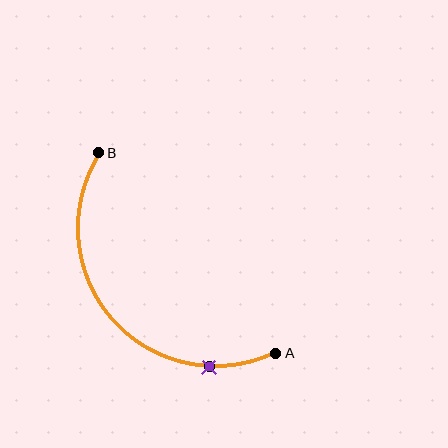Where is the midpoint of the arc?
The arc midpoint is the point on the curve farthest from the straight line joining A and B. It sits below and to the left of that line.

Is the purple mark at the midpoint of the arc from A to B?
No. The purple mark lies on the arc but is closer to endpoint A. The arc midpoint would be at the point on the curve equidistant along the arc from both A and B.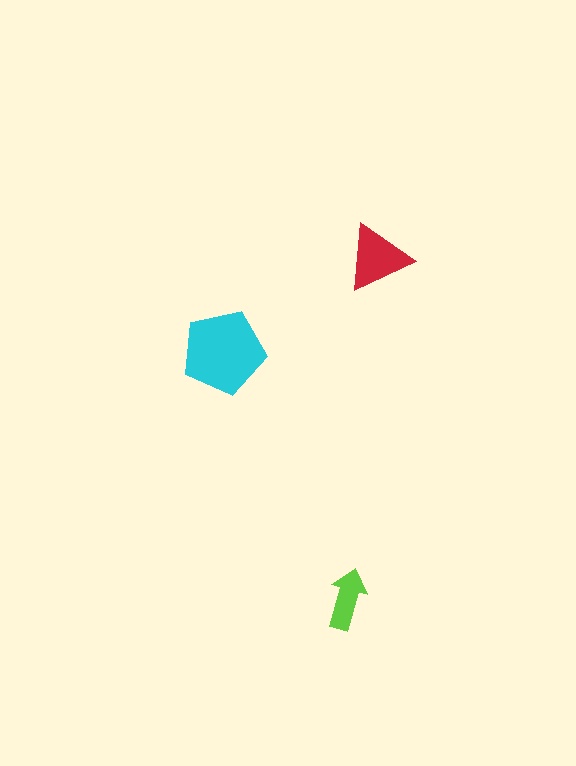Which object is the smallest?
The lime arrow.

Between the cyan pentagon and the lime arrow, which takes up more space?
The cyan pentagon.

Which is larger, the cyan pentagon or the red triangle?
The cyan pentagon.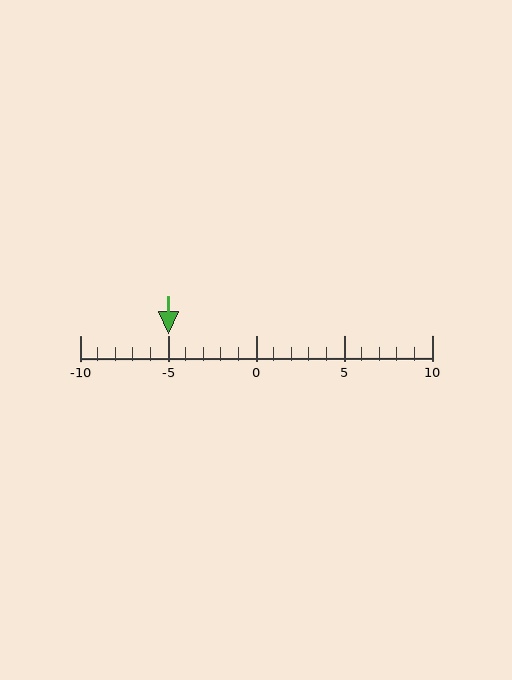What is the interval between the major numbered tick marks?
The major tick marks are spaced 5 units apart.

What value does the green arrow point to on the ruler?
The green arrow points to approximately -5.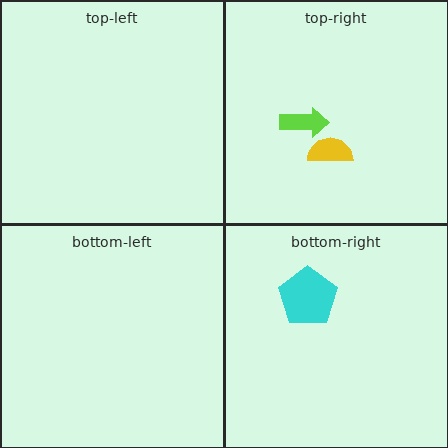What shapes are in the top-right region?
The yellow semicircle, the lime arrow.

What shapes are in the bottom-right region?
The cyan pentagon.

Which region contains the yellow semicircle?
The top-right region.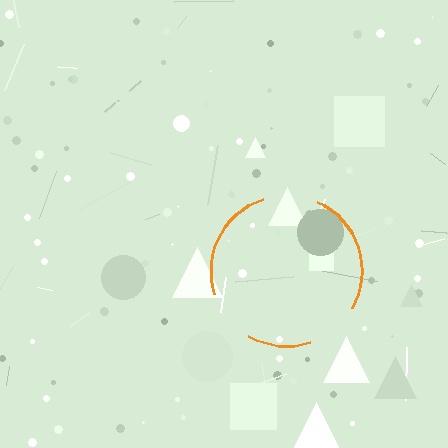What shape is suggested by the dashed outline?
The dashed outline suggests a circle.